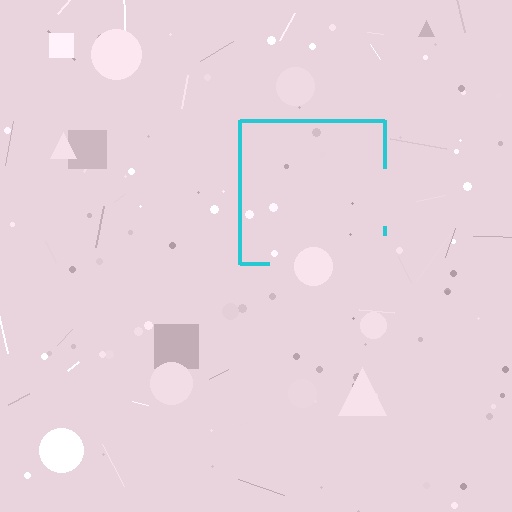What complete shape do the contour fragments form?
The contour fragments form a square.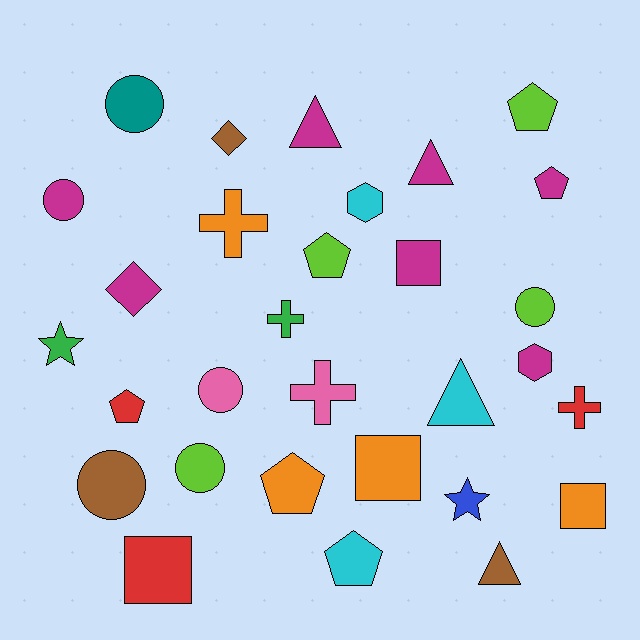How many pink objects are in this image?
There are 2 pink objects.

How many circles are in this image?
There are 6 circles.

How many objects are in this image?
There are 30 objects.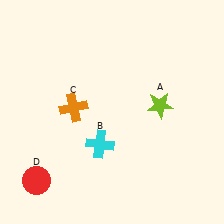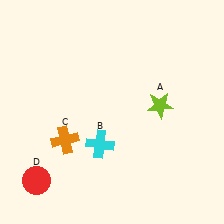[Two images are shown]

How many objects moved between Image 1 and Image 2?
1 object moved between the two images.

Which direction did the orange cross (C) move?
The orange cross (C) moved down.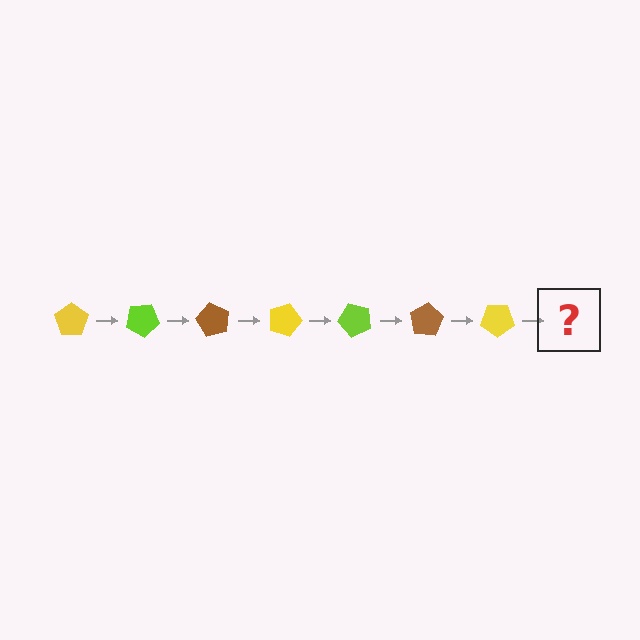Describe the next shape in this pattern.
It should be a lime pentagon, rotated 210 degrees from the start.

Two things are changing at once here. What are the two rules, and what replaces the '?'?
The two rules are that it rotates 30 degrees each step and the color cycles through yellow, lime, and brown. The '?' should be a lime pentagon, rotated 210 degrees from the start.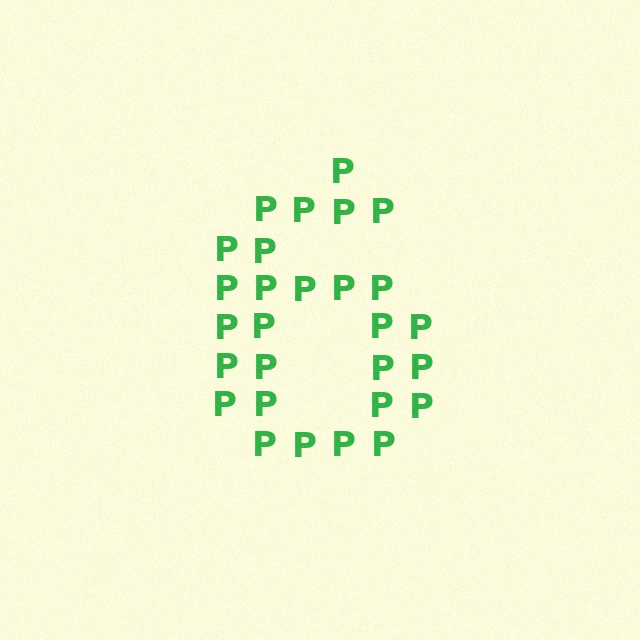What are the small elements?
The small elements are letter P's.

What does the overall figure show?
The overall figure shows the digit 6.